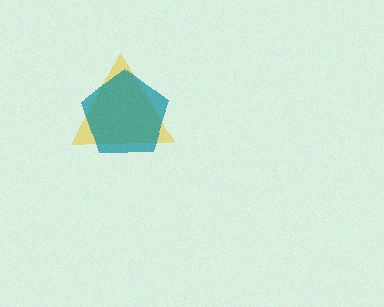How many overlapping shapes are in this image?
There are 2 overlapping shapes in the image.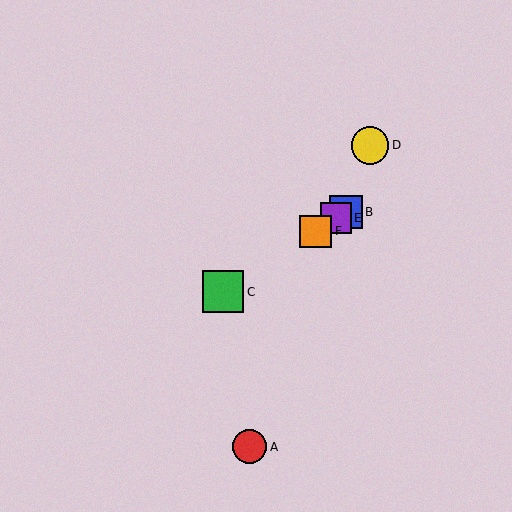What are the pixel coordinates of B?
Object B is at (346, 212).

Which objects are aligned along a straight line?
Objects B, C, E, F are aligned along a straight line.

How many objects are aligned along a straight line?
4 objects (B, C, E, F) are aligned along a straight line.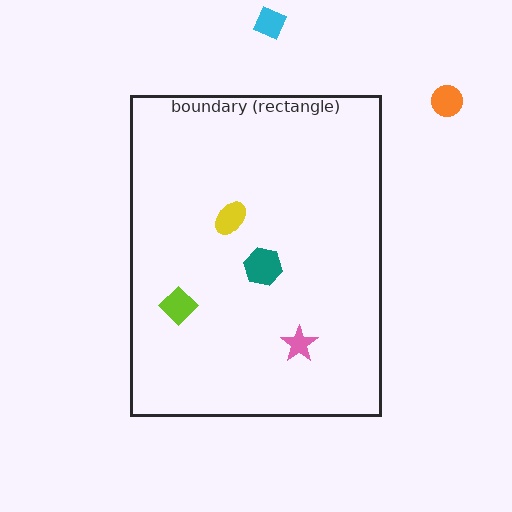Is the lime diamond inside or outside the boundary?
Inside.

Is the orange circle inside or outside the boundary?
Outside.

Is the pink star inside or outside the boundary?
Inside.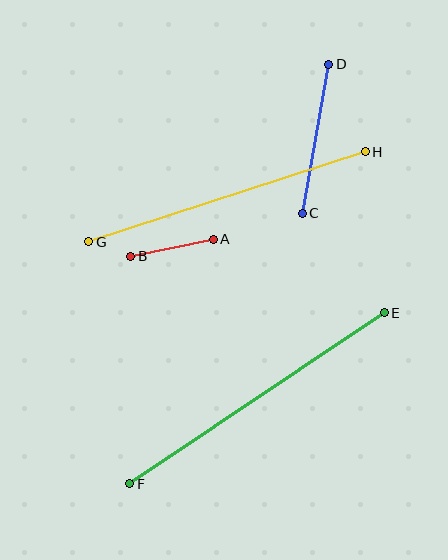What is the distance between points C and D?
The distance is approximately 151 pixels.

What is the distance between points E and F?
The distance is approximately 307 pixels.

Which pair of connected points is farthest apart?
Points E and F are farthest apart.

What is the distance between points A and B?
The distance is approximately 84 pixels.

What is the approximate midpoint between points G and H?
The midpoint is at approximately (227, 197) pixels.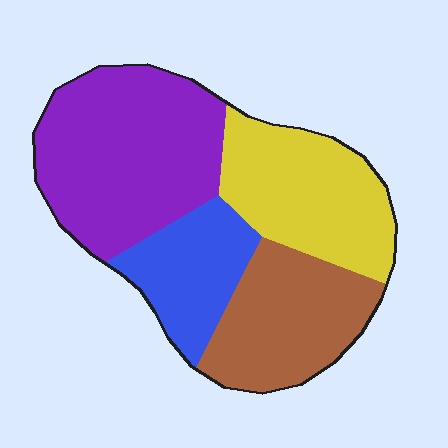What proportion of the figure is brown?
Brown takes up about one quarter (1/4) of the figure.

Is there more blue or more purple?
Purple.